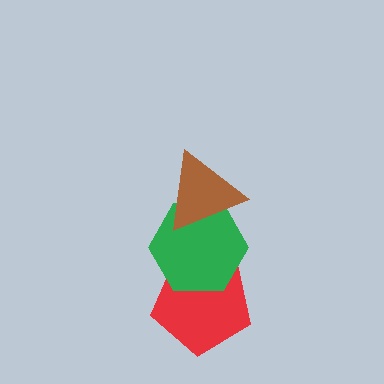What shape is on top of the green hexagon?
The brown triangle is on top of the green hexagon.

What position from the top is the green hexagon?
The green hexagon is 2nd from the top.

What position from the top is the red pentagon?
The red pentagon is 3rd from the top.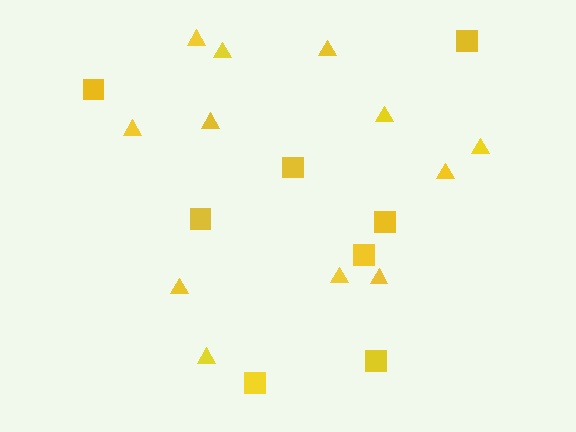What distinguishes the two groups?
There are 2 groups: one group of squares (8) and one group of triangles (12).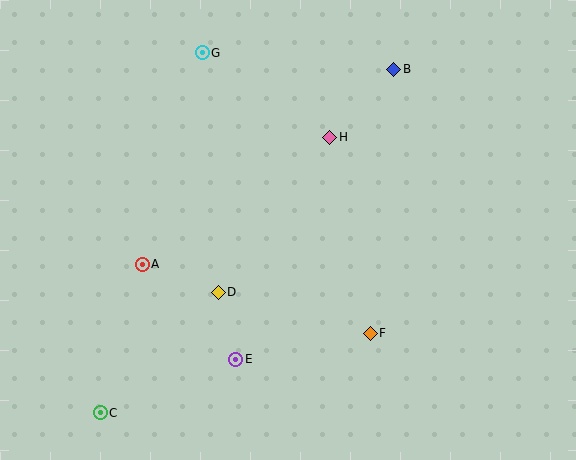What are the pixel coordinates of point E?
Point E is at (236, 359).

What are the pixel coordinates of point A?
Point A is at (142, 264).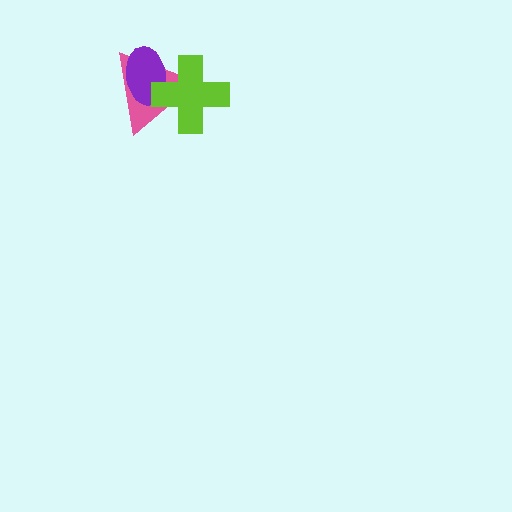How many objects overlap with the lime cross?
2 objects overlap with the lime cross.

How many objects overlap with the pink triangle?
2 objects overlap with the pink triangle.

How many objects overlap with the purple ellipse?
2 objects overlap with the purple ellipse.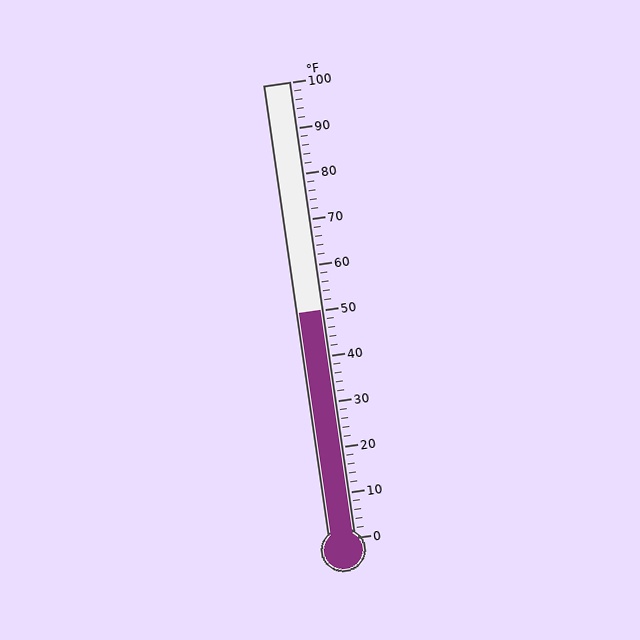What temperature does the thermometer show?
The thermometer shows approximately 50°F.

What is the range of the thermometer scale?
The thermometer scale ranges from 0°F to 100°F.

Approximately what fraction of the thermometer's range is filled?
The thermometer is filled to approximately 50% of its range.